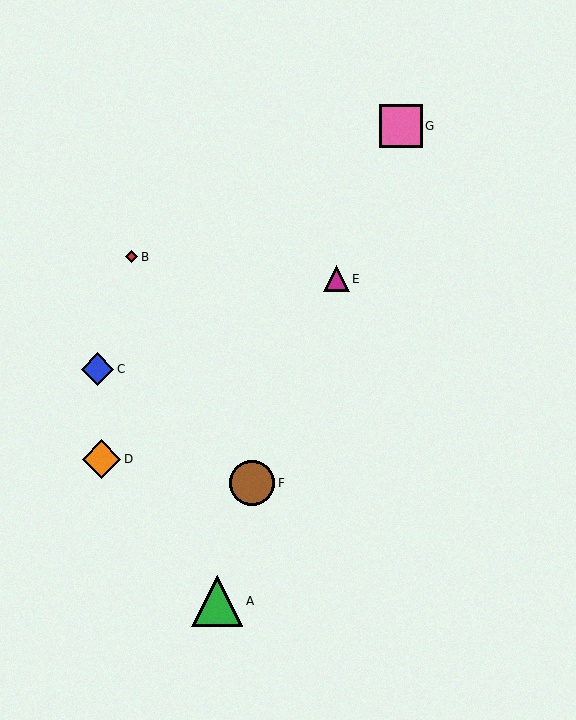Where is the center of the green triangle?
The center of the green triangle is at (217, 601).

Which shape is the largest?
The green triangle (labeled A) is the largest.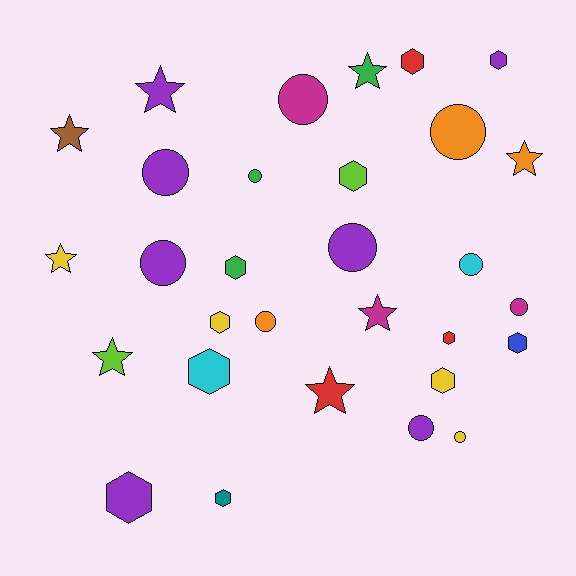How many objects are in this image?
There are 30 objects.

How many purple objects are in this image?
There are 7 purple objects.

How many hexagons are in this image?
There are 11 hexagons.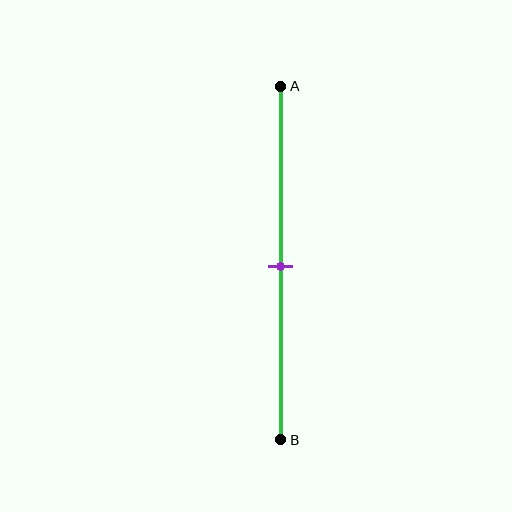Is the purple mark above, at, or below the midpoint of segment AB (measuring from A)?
The purple mark is approximately at the midpoint of segment AB.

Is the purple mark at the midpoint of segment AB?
Yes, the mark is approximately at the midpoint.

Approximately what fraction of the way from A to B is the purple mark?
The purple mark is approximately 50% of the way from A to B.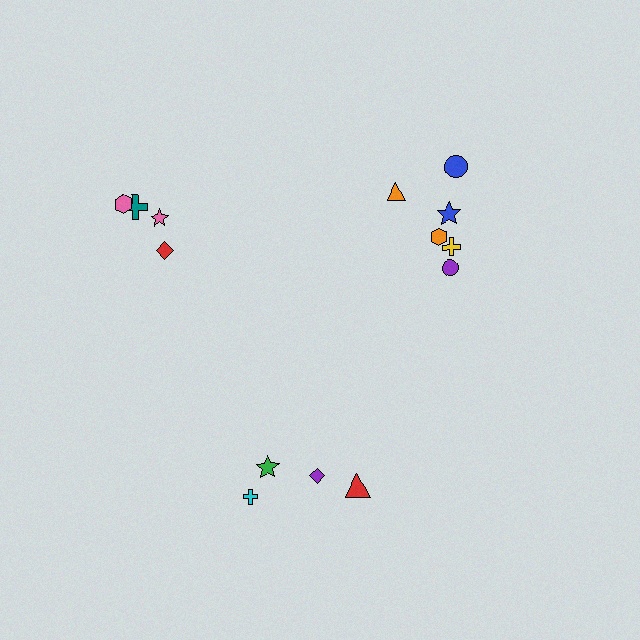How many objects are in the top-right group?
There are 6 objects.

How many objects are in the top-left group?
There are 4 objects.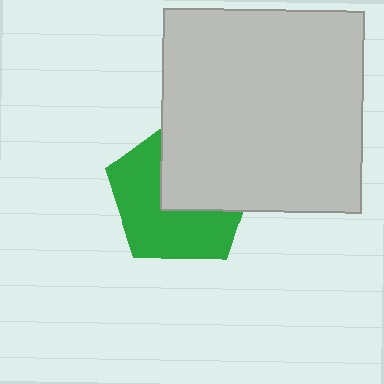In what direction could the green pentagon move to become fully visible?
The green pentagon could move toward the lower-left. That would shift it out from behind the light gray square entirely.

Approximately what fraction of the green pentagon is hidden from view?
Roughly 45% of the green pentagon is hidden behind the light gray square.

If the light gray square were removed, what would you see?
You would see the complete green pentagon.